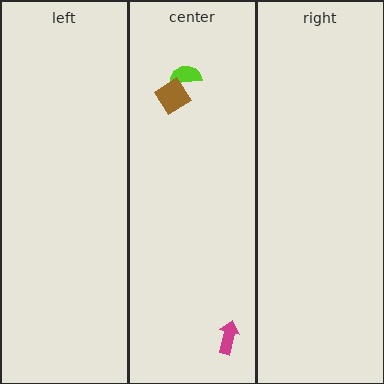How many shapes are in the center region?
3.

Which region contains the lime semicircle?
The center region.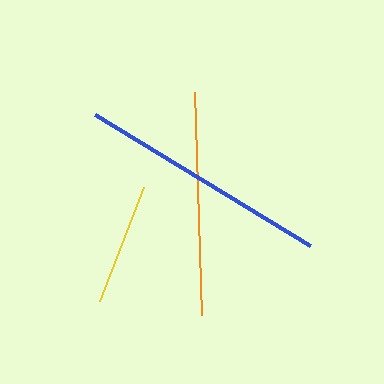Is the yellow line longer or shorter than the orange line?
The orange line is longer than the yellow line.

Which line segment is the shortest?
The yellow line is the shortest at approximately 122 pixels.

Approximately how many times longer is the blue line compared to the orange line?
The blue line is approximately 1.1 times the length of the orange line.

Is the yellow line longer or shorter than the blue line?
The blue line is longer than the yellow line.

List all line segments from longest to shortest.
From longest to shortest: blue, orange, yellow.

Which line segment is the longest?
The blue line is the longest at approximately 252 pixels.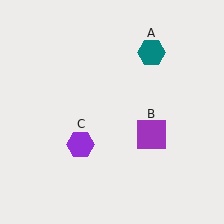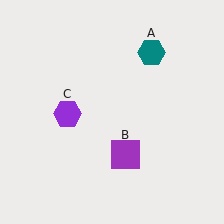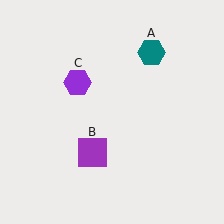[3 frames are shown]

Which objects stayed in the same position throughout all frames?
Teal hexagon (object A) remained stationary.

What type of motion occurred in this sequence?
The purple square (object B), purple hexagon (object C) rotated clockwise around the center of the scene.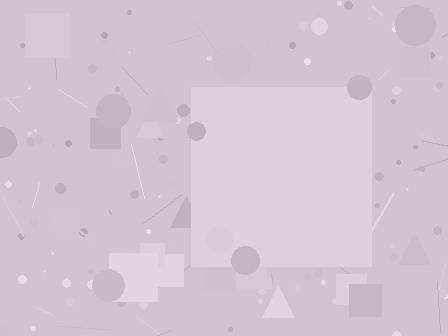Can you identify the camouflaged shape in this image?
The camouflaged shape is a square.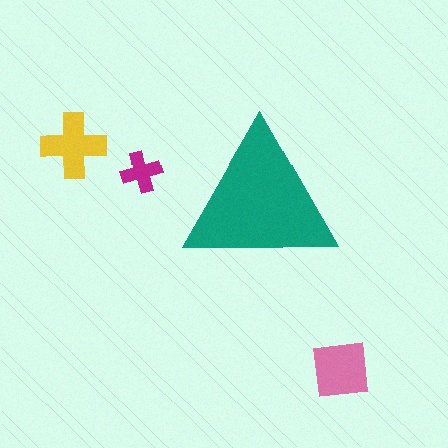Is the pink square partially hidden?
No, the pink square is fully visible.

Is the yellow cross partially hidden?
No, the yellow cross is fully visible.